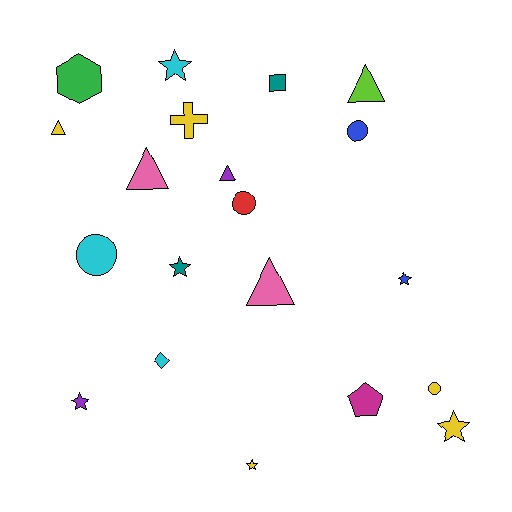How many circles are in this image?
There are 4 circles.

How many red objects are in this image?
There is 1 red object.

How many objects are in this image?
There are 20 objects.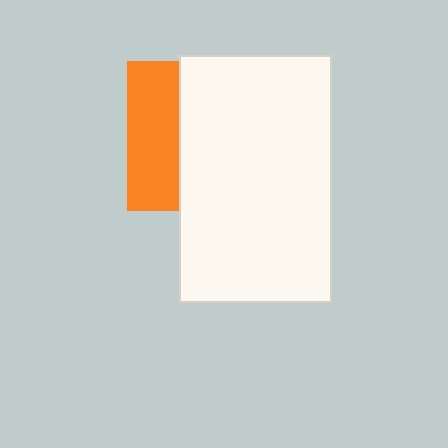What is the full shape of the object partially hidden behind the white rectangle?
The partially hidden object is an orange square.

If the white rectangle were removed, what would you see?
You would see the complete orange square.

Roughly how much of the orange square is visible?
A small part of it is visible (roughly 35%).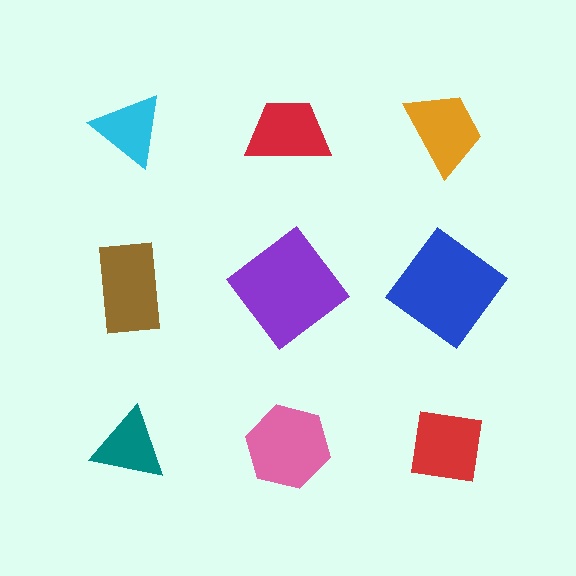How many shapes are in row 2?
3 shapes.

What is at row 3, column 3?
A red square.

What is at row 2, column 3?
A blue diamond.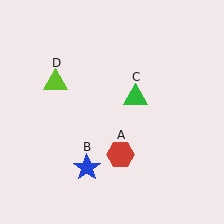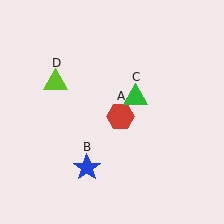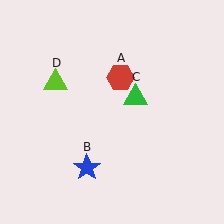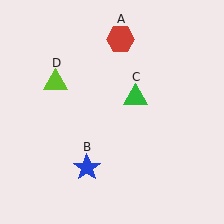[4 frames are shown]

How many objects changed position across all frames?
1 object changed position: red hexagon (object A).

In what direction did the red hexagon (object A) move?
The red hexagon (object A) moved up.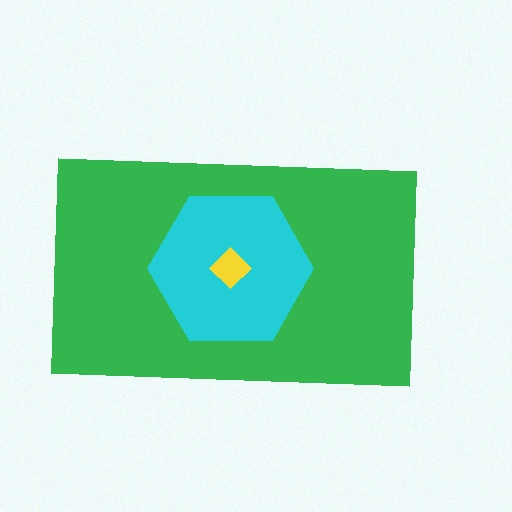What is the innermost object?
The yellow diamond.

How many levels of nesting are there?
3.